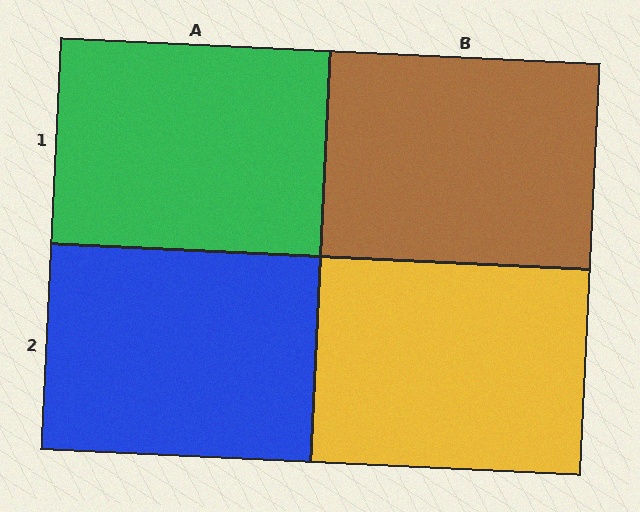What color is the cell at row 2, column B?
Yellow.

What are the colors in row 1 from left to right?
Green, brown.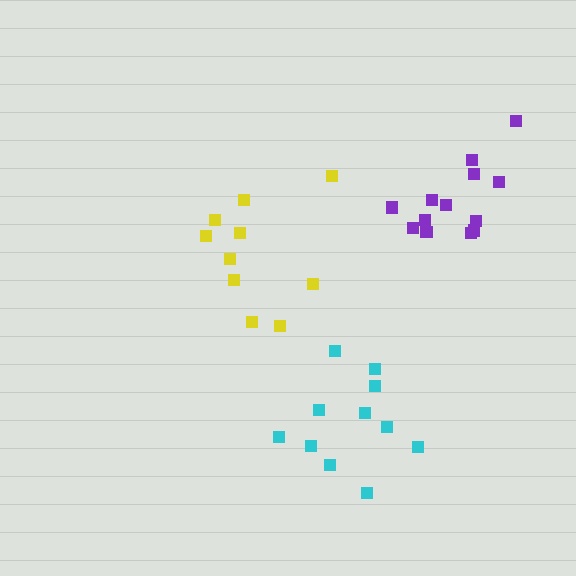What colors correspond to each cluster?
The clusters are colored: purple, yellow, cyan.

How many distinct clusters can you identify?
There are 3 distinct clusters.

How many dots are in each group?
Group 1: 13 dots, Group 2: 10 dots, Group 3: 11 dots (34 total).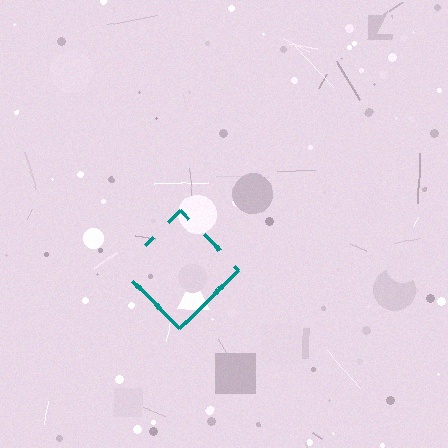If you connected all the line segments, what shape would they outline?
They would outline a diamond.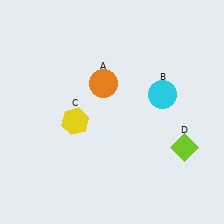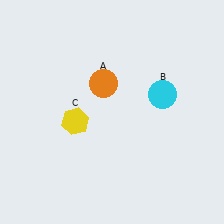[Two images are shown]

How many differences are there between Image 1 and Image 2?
There is 1 difference between the two images.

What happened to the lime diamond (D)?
The lime diamond (D) was removed in Image 2. It was in the bottom-right area of Image 1.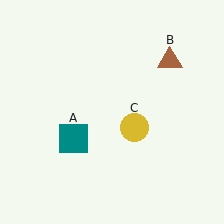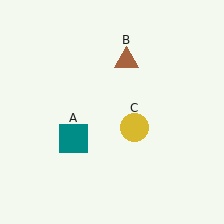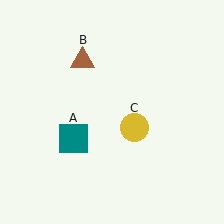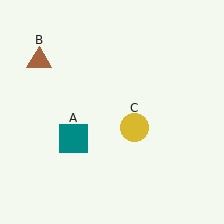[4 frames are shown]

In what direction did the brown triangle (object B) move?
The brown triangle (object B) moved left.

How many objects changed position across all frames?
1 object changed position: brown triangle (object B).